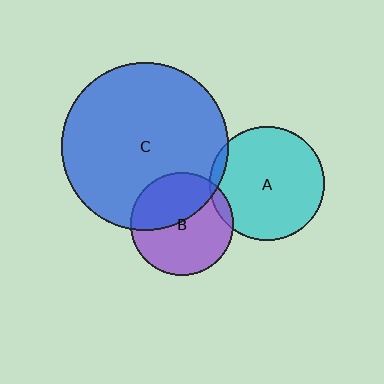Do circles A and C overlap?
Yes.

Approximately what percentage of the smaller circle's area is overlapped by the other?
Approximately 5%.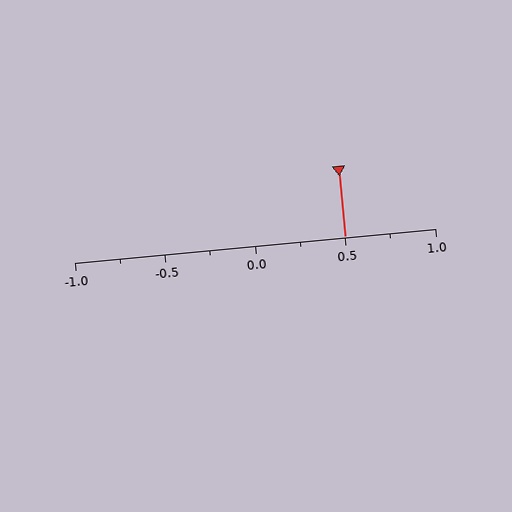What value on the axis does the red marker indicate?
The marker indicates approximately 0.5.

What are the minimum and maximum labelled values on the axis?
The axis runs from -1.0 to 1.0.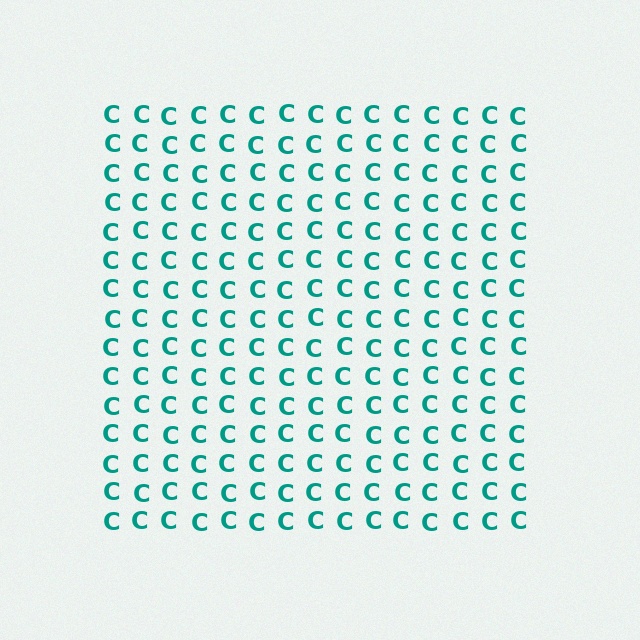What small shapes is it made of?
It is made of small letter C's.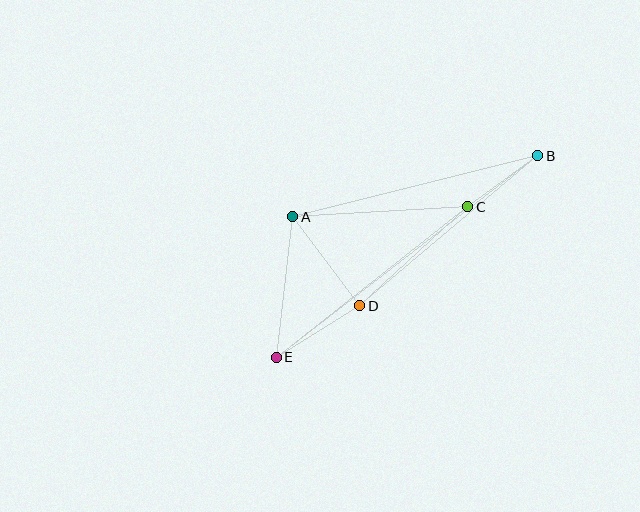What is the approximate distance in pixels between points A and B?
The distance between A and B is approximately 253 pixels.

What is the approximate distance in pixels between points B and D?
The distance between B and D is approximately 233 pixels.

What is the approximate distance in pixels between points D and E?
The distance between D and E is approximately 98 pixels.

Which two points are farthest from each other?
Points B and E are farthest from each other.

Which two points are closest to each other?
Points B and C are closest to each other.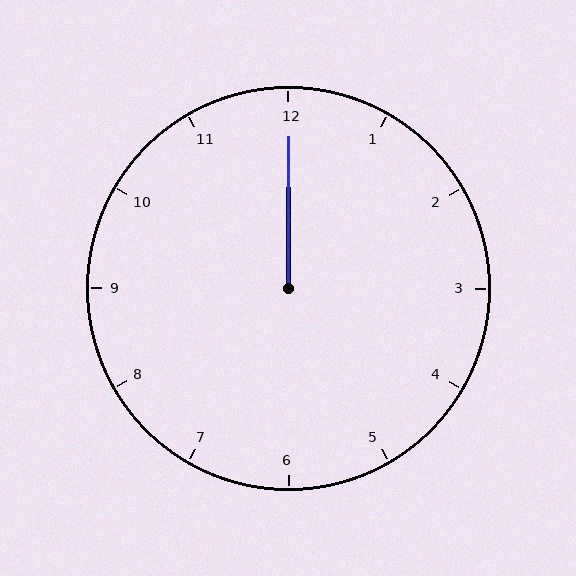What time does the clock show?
12:00.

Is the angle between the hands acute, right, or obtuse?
It is acute.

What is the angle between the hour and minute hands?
Approximately 0 degrees.